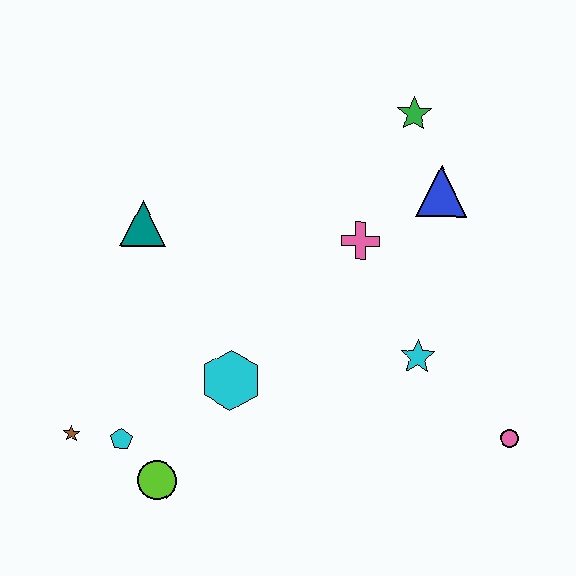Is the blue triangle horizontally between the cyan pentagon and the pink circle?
Yes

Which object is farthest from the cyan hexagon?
The green star is farthest from the cyan hexagon.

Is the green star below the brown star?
No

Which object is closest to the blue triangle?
The green star is closest to the blue triangle.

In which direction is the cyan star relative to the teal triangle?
The cyan star is to the right of the teal triangle.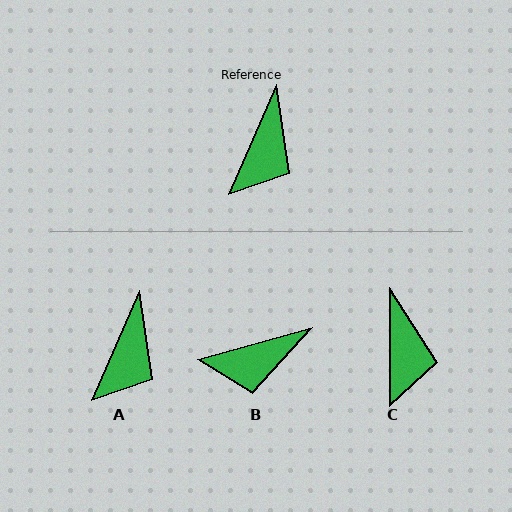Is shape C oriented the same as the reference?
No, it is off by about 24 degrees.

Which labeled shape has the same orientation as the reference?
A.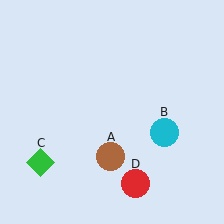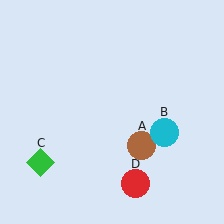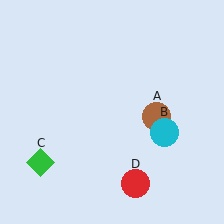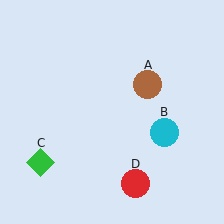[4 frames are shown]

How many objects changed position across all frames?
1 object changed position: brown circle (object A).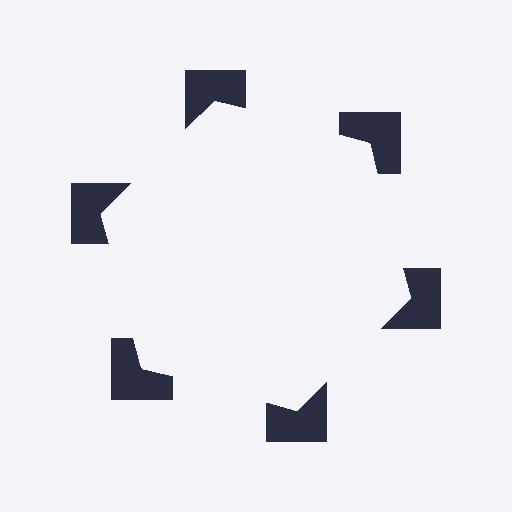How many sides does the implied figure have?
6 sides.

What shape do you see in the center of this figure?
An illusory hexagon — its edges are inferred from the aligned wedge cuts in the notched squares, not physically drawn.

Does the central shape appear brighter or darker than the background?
It typically appears slightly brighter than the background, even though no actual brightness change is drawn.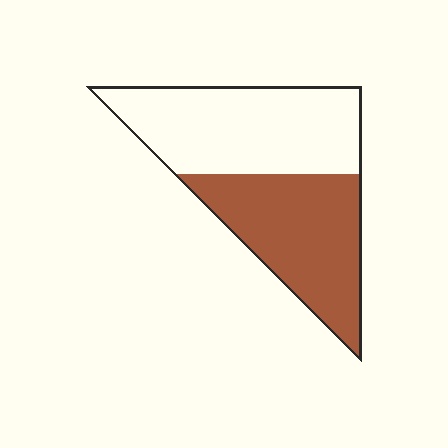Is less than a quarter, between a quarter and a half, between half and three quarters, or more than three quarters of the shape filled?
Between a quarter and a half.